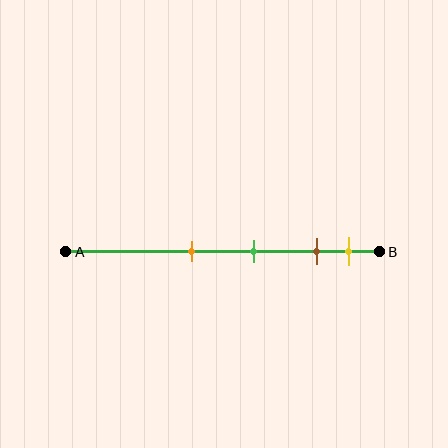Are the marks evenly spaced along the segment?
No, the marks are not evenly spaced.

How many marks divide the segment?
There are 4 marks dividing the segment.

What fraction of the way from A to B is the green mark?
The green mark is approximately 60% (0.6) of the way from A to B.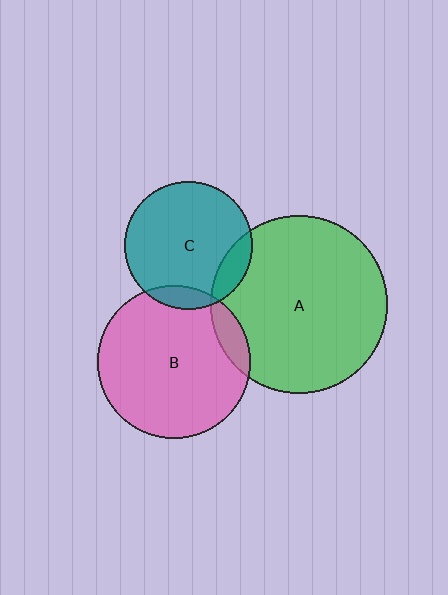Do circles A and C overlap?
Yes.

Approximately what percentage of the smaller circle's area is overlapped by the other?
Approximately 15%.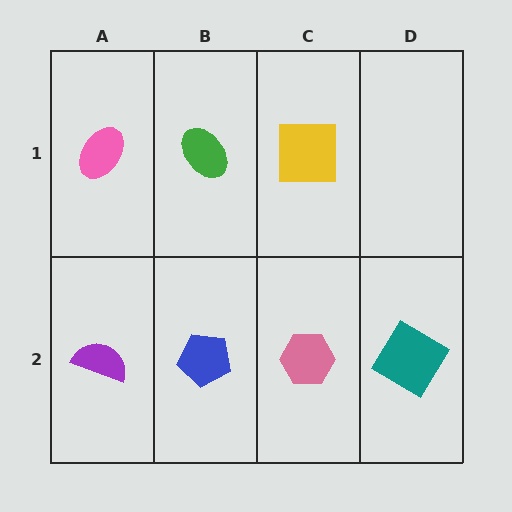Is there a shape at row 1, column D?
No, that cell is empty.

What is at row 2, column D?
A teal diamond.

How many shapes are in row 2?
4 shapes.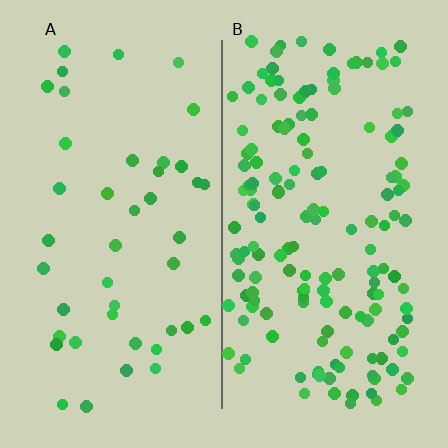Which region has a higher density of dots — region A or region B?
B (the right).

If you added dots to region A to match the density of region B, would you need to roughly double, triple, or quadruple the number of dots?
Approximately quadruple.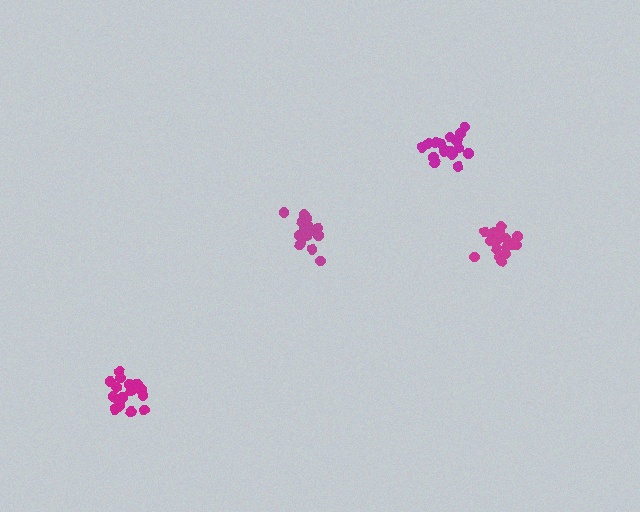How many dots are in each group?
Group 1: 20 dots, Group 2: 19 dots, Group 3: 16 dots, Group 4: 15 dots (70 total).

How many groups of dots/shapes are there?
There are 4 groups.